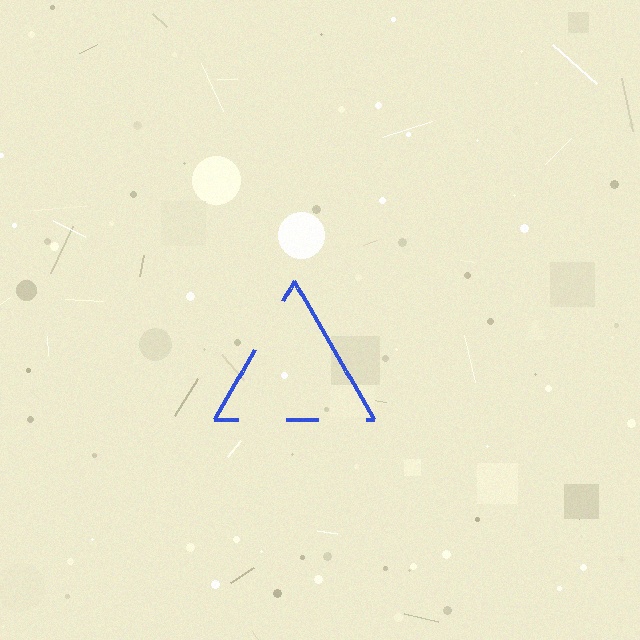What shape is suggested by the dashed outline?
The dashed outline suggests a triangle.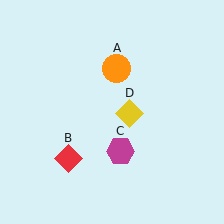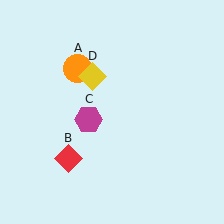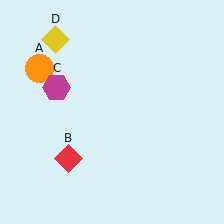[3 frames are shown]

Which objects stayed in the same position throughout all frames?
Red diamond (object B) remained stationary.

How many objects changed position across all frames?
3 objects changed position: orange circle (object A), magenta hexagon (object C), yellow diamond (object D).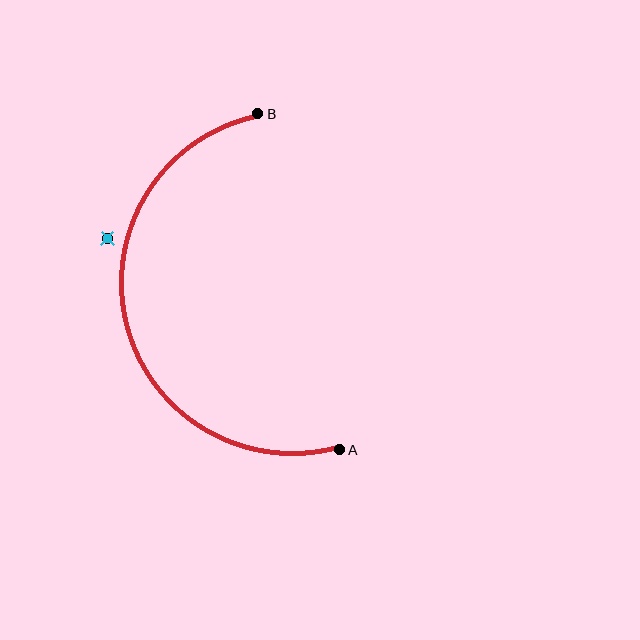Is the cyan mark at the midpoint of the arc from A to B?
No — the cyan mark does not lie on the arc at all. It sits slightly outside the curve.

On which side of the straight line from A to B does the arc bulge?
The arc bulges to the left of the straight line connecting A and B.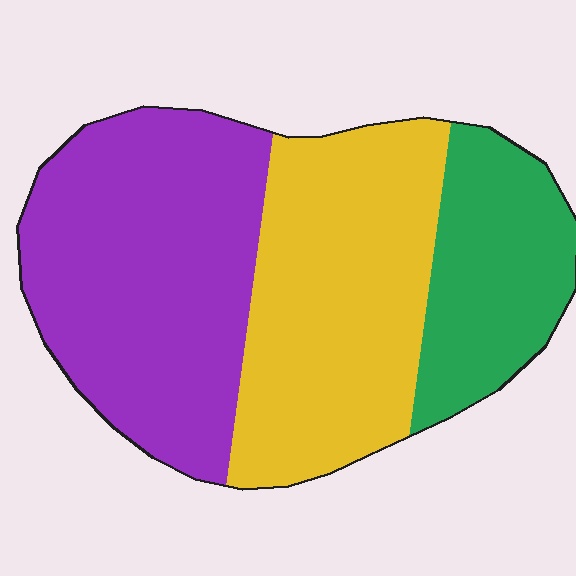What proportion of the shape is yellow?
Yellow takes up about three eighths (3/8) of the shape.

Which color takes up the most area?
Purple, at roughly 40%.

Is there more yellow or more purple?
Purple.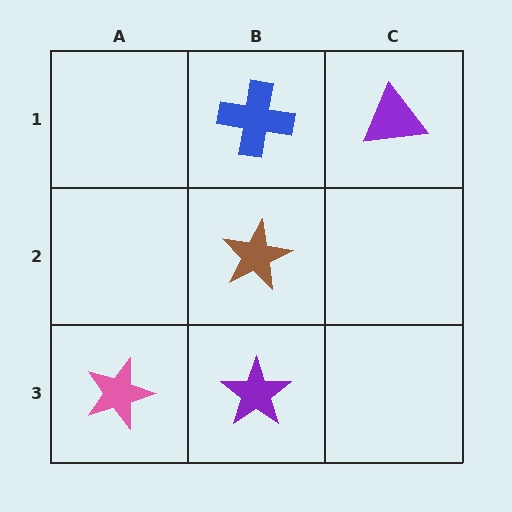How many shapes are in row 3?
2 shapes.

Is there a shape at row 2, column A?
No, that cell is empty.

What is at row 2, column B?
A brown star.